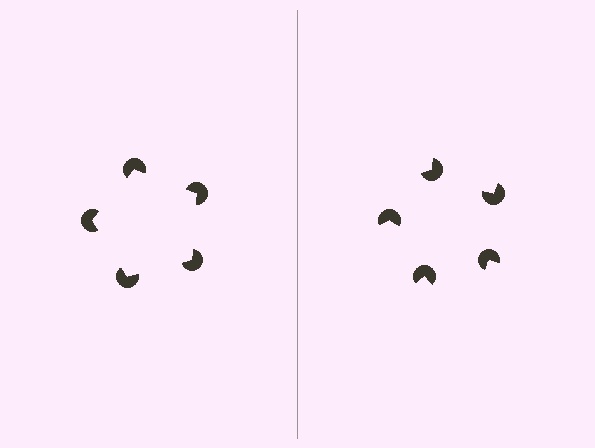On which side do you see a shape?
An illusory pentagon appears on the left side. On the right side the wedge cuts are rotated, so no coherent shape forms.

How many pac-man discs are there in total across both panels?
10 — 5 on each side.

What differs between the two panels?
The pac-man discs are positioned identically on both sides; only the wedge orientations differ. On the left they align to a pentagon; on the right they are misaligned.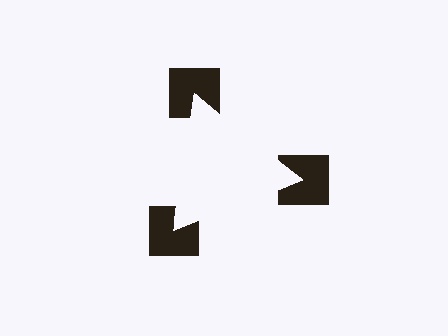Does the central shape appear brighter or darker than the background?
It typically appears slightly brighter than the background, even though no actual brightness change is drawn.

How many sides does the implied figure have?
3 sides.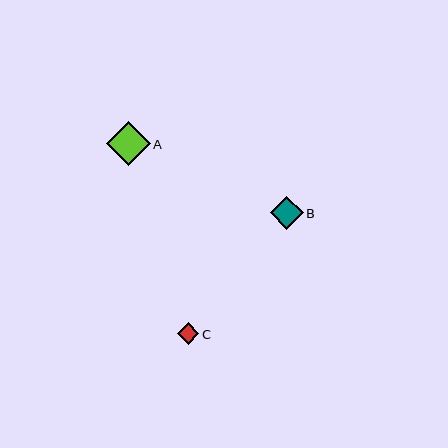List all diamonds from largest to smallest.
From largest to smallest: A, B, C.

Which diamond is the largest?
Diamond A is the largest with a size of approximately 44 pixels.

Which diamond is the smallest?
Diamond C is the smallest with a size of approximately 21 pixels.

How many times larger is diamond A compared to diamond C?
Diamond A is approximately 2.0 times the size of diamond C.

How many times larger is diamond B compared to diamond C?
Diamond B is approximately 1.5 times the size of diamond C.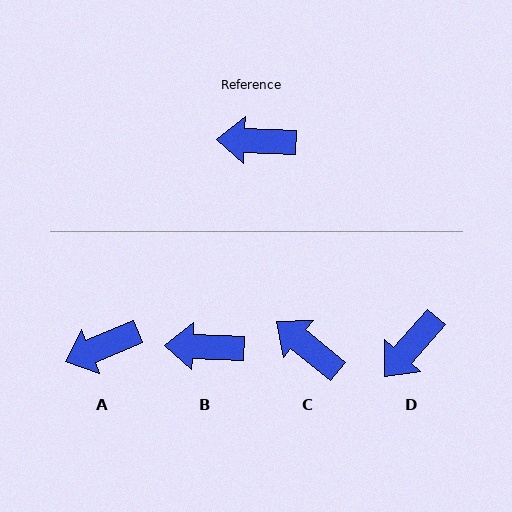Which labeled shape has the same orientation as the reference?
B.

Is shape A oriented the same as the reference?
No, it is off by about 25 degrees.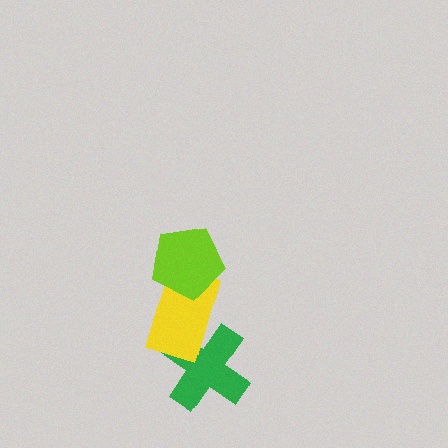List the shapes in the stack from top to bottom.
From top to bottom: the lime pentagon, the yellow rectangle, the green cross.